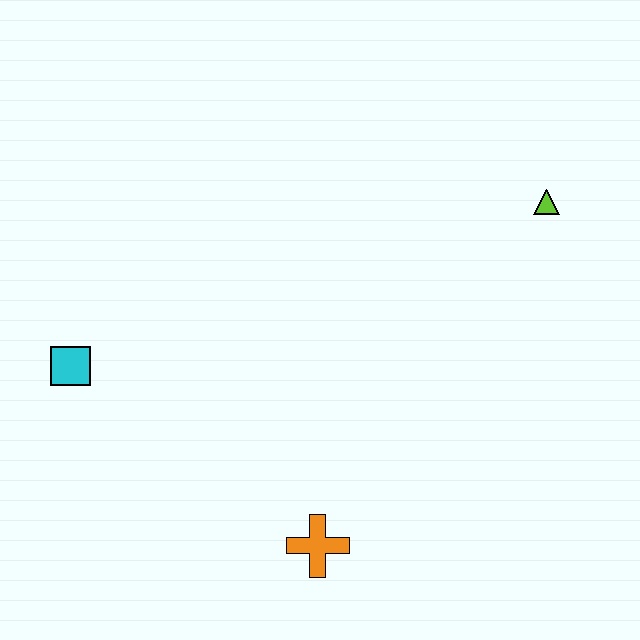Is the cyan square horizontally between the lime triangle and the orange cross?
No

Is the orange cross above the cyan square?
No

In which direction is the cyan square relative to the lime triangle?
The cyan square is to the left of the lime triangle.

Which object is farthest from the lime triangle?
The cyan square is farthest from the lime triangle.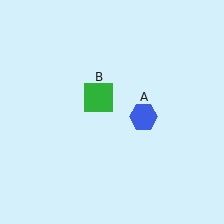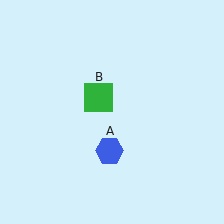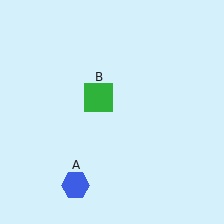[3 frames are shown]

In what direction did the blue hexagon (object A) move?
The blue hexagon (object A) moved down and to the left.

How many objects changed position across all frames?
1 object changed position: blue hexagon (object A).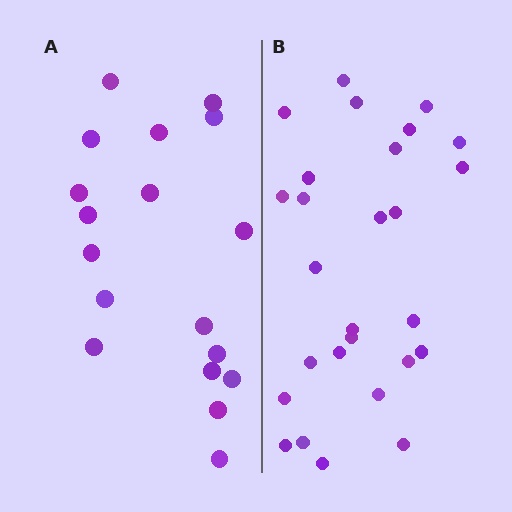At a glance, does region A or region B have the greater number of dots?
Region B (the right region) has more dots.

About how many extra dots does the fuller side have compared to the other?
Region B has roughly 8 or so more dots than region A.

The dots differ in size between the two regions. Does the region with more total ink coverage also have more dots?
No. Region A has more total ink coverage because its dots are larger, but region B actually contains more individual dots. Total area can be misleading — the number of items is what matters here.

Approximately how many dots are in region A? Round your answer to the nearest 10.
About 20 dots. (The exact count is 18, which rounds to 20.)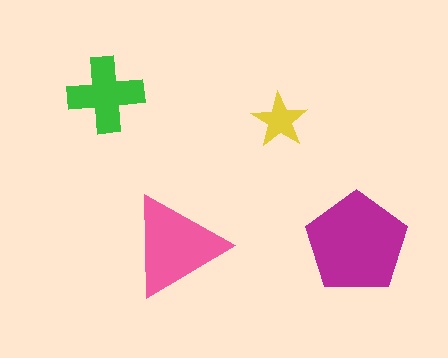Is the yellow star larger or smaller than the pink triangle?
Smaller.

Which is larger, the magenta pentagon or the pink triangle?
The magenta pentagon.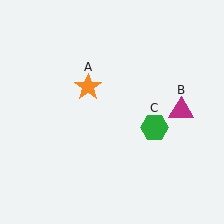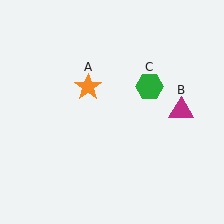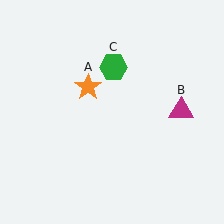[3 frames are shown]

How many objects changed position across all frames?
1 object changed position: green hexagon (object C).